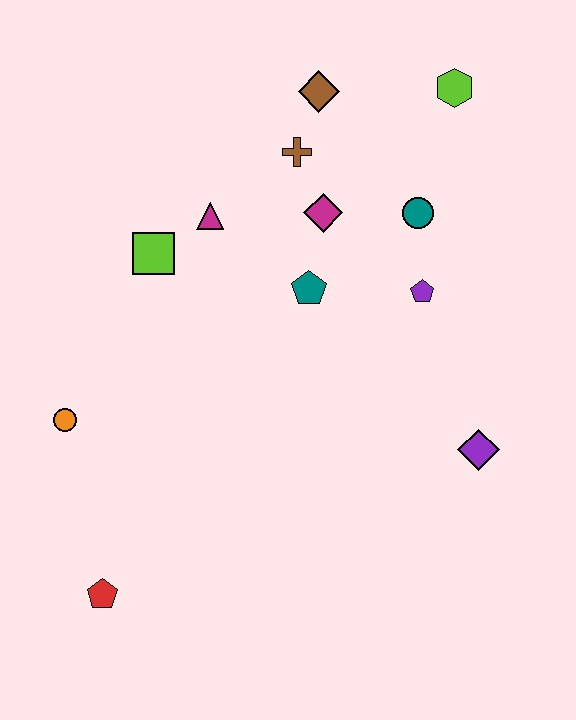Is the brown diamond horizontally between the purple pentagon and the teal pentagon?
Yes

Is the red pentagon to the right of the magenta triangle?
No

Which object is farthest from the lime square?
The purple diamond is farthest from the lime square.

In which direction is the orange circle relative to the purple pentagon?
The orange circle is to the left of the purple pentagon.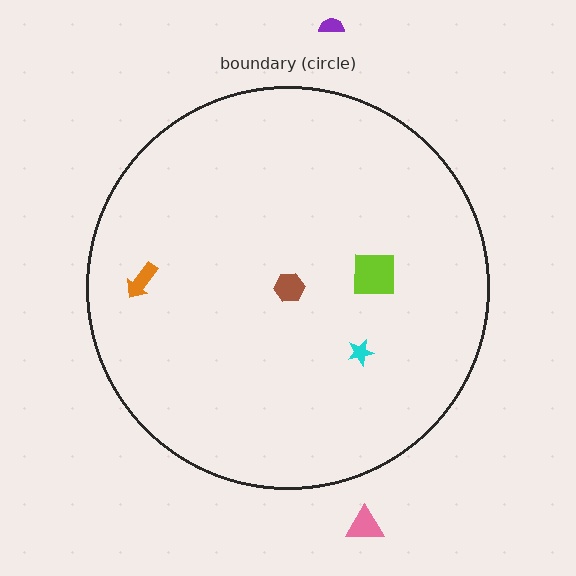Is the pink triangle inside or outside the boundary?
Outside.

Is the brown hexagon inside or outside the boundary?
Inside.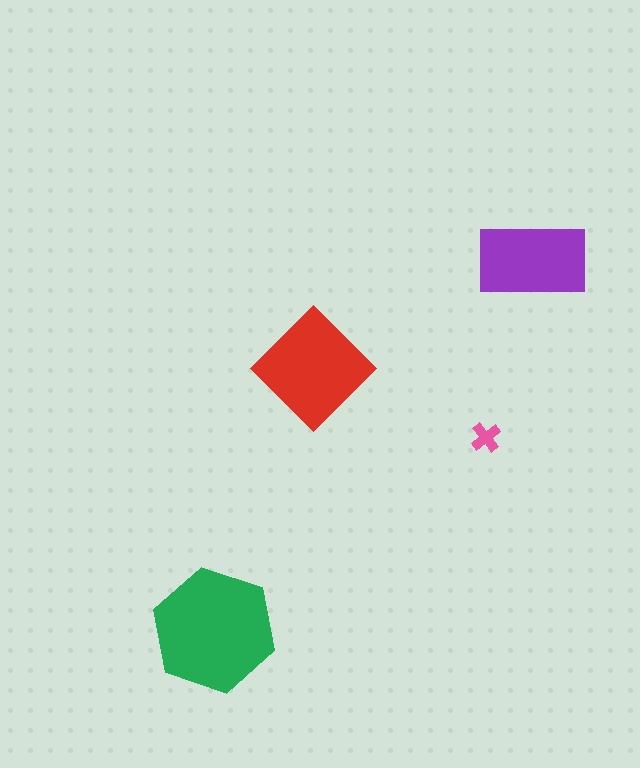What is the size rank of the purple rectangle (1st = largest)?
3rd.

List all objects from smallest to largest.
The pink cross, the purple rectangle, the red diamond, the green hexagon.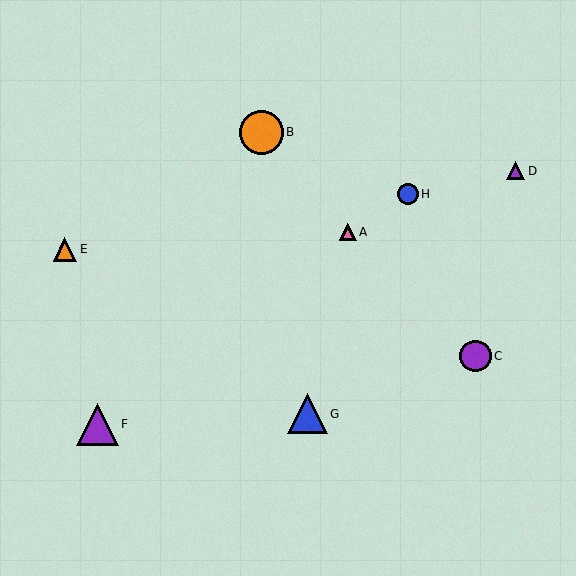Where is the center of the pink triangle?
The center of the pink triangle is at (348, 232).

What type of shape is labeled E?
Shape E is an orange triangle.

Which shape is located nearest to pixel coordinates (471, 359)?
The purple circle (labeled C) at (475, 356) is nearest to that location.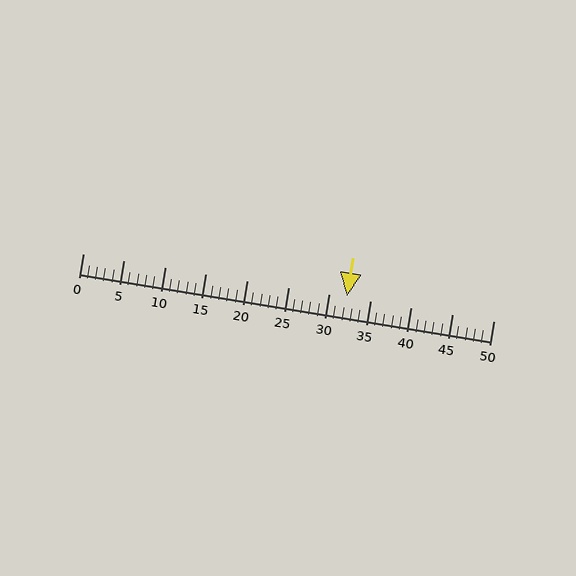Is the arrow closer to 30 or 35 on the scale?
The arrow is closer to 30.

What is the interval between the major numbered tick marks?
The major tick marks are spaced 5 units apart.